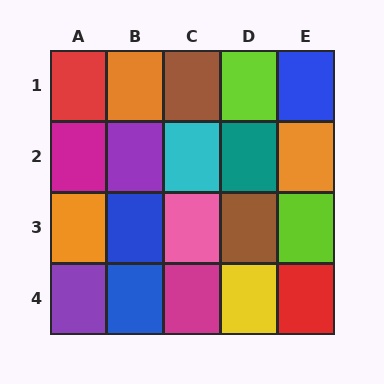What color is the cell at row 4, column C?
Magenta.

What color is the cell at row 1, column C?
Brown.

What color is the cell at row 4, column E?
Red.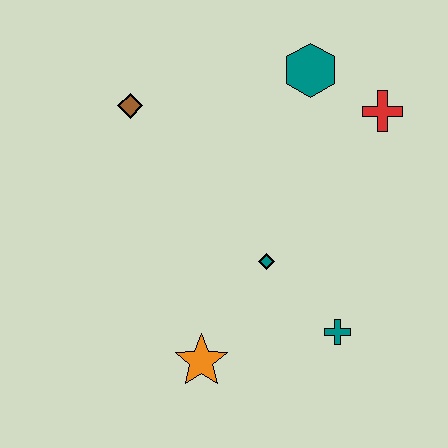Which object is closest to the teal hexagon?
The red cross is closest to the teal hexagon.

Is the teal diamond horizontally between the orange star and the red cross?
Yes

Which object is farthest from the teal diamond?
The brown diamond is farthest from the teal diamond.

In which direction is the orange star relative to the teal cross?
The orange star is to the left of the teal cross.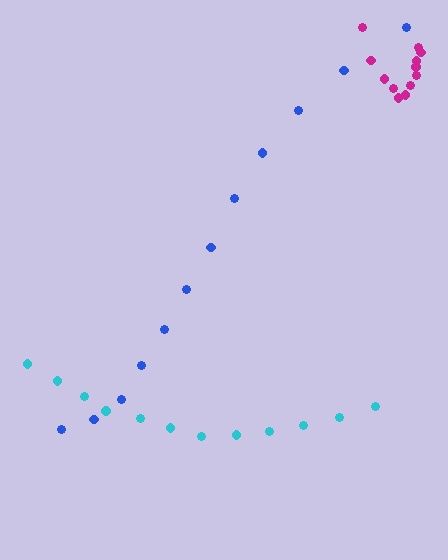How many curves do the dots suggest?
There are 3 distinct paths.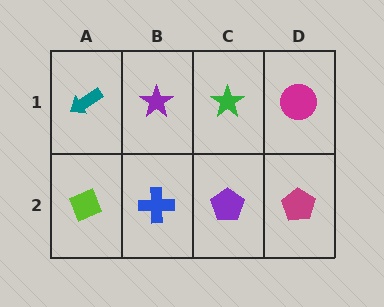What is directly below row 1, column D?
A magenta pentagon.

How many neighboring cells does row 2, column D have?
2.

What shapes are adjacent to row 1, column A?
A lime diamond (row 2, column A), a purple star (row 1, column B).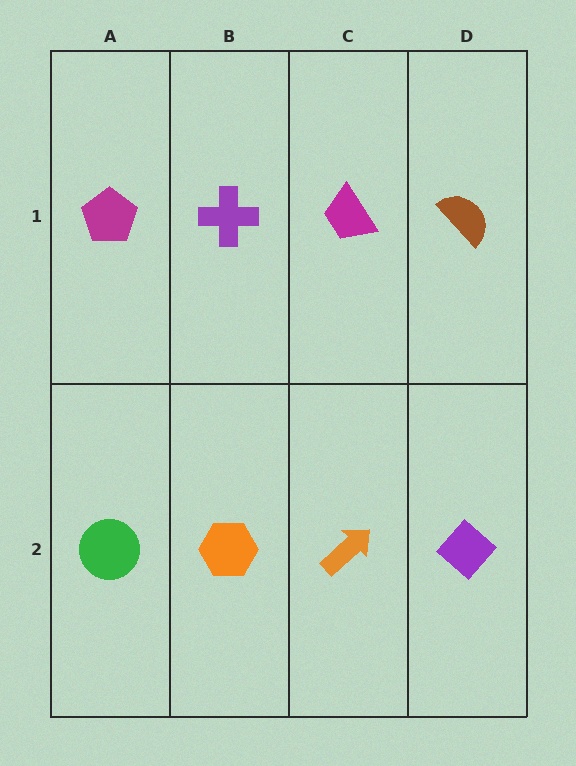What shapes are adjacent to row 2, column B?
A purple cross (row 1, column B), a green circle (row 2, column A), an orange arrow (row 2, column C).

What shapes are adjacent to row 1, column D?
A purple diamond (row 2, column D), a magenta trapezoid (row 1, column C).